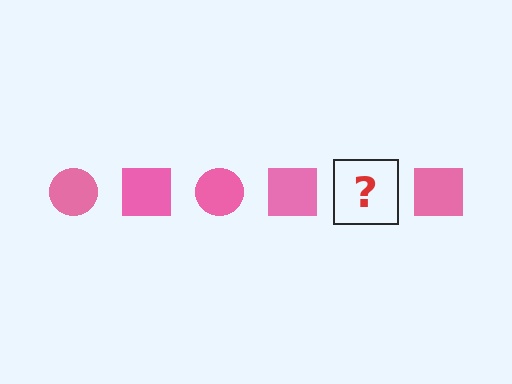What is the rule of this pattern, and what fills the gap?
The rule is that the pattern cycles through circle, square shapes in pink. The gap should be filled with a pink circle.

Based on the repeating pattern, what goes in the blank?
The blank should be a pink circle.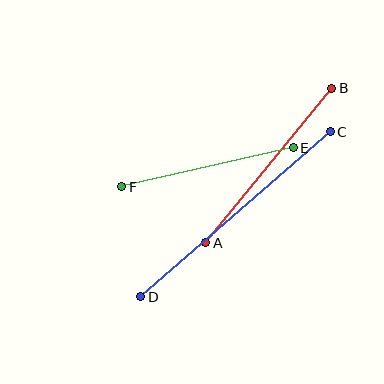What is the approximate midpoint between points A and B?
The midpoint is at approximately (269, 166) pixels.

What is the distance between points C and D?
The distance is approximately 251 pixels.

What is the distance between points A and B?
The distance is approximately 199 pixels.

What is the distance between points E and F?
The distance is approximately 176 pixels.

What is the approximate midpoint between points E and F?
The midpoint is at approximately (208, 167) pixels.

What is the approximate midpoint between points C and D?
The midpoint is at approximately (236, 214) pixels.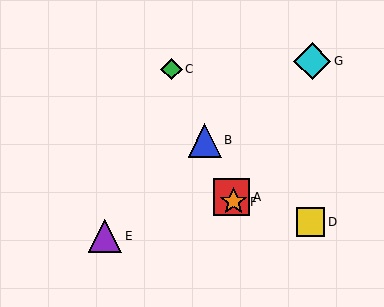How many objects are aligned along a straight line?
4 objects (A, B, C, F) are aligned along a straight line.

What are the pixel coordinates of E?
Object E is at (105, 236).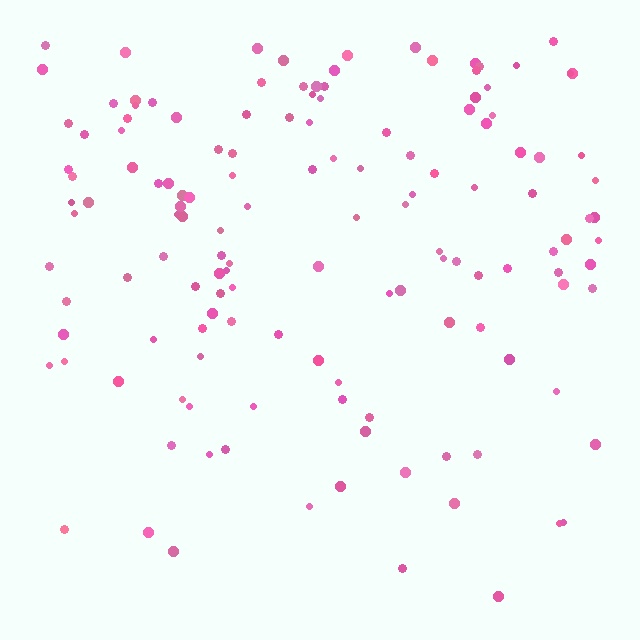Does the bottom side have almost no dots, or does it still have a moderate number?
Still a moderate number, just noticeably fewer than the top.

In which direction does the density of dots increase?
From bottom to top, with the top side densest.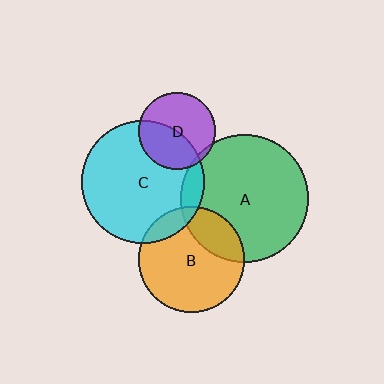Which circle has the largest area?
Circle A (green).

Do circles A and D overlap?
Yes.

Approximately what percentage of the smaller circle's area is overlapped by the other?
Approximately 5%.